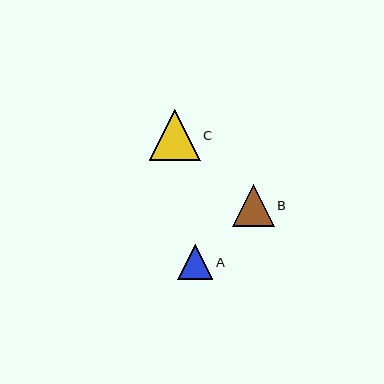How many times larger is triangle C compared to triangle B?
Triangle C is approximately 1.2 times the size of triangle B.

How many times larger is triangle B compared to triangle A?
Triangle B is approximately 1.2 times the size of triangle A.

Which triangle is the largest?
Triangle C is the largest with a size of approximately 51 pixels.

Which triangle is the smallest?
Triangle A is the smallest with a size of approximately 35 pixels.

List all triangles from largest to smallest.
From largest to smallest: C, B, A.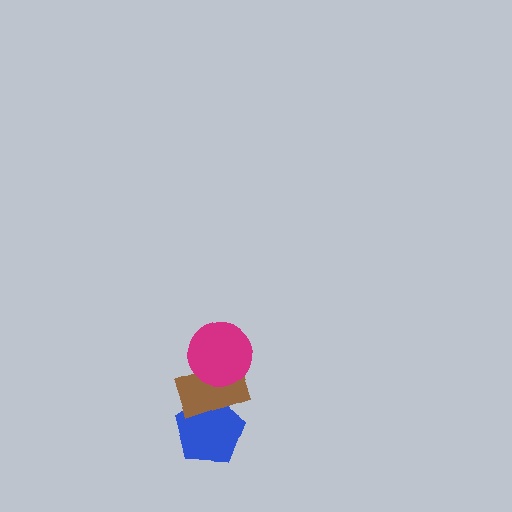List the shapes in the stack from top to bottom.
From top to bottom: the magenta circle, the brown rectangle, the blue pentagon.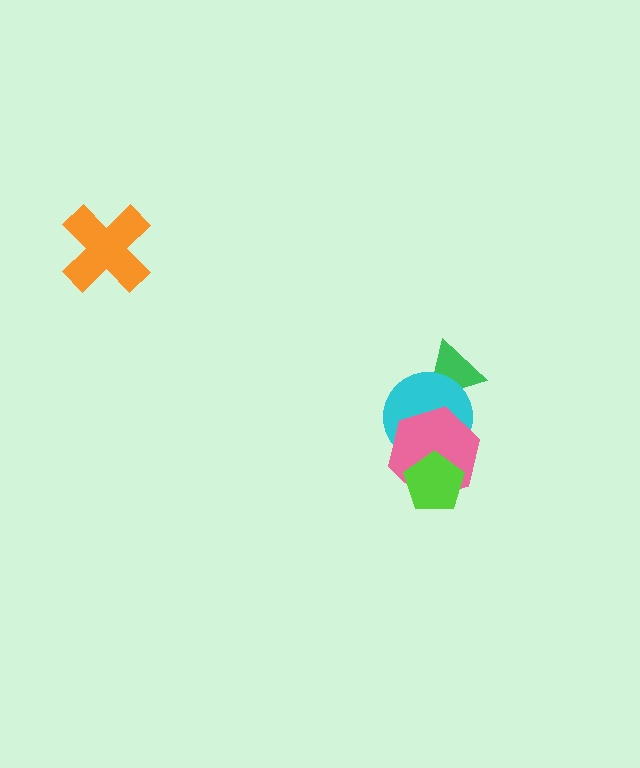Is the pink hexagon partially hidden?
Yes, it is partially covered by another shape.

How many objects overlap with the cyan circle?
3 objects overlap with the cyan circle.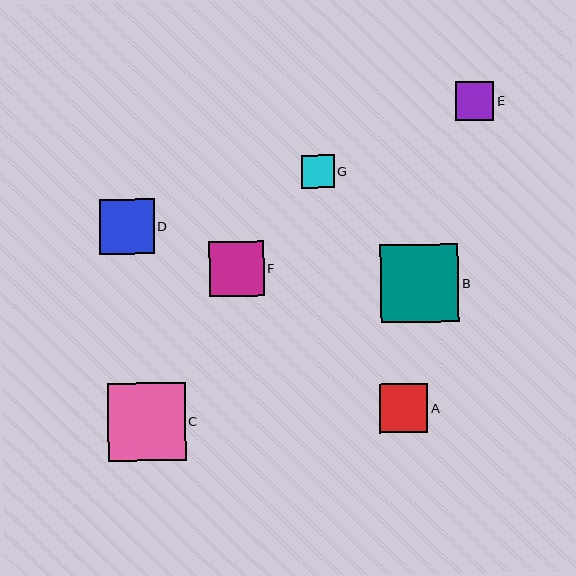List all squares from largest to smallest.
From largest to smallest: B, C, D, F, A, E, G.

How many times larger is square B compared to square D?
Square B is approximately 1.4 times the size of square D.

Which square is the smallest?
Square G is the smallest with a size of approximately 33 pixels.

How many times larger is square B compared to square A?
Square B is approximately 1.6 times the size of square A.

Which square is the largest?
Square B is the largest with a size of approximately 78 pixels.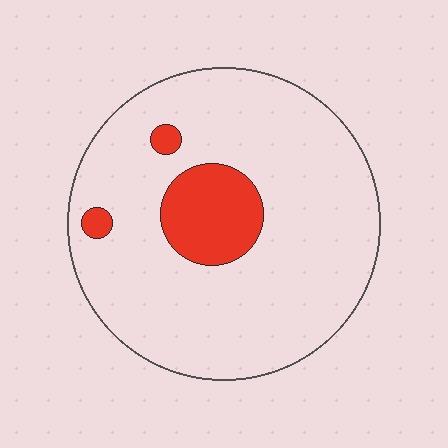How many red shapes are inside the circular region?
3.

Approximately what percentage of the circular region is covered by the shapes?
Approximately 15%.